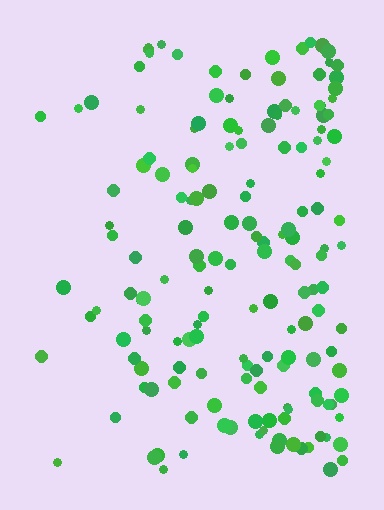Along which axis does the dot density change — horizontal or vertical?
Horizontal.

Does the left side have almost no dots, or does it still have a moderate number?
Still a moderate number, just noticeably fewer than the right.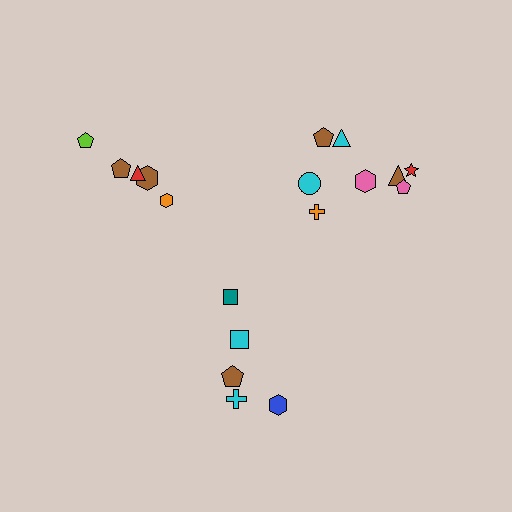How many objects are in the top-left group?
There are 5 objects.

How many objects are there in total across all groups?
There are 18 objects.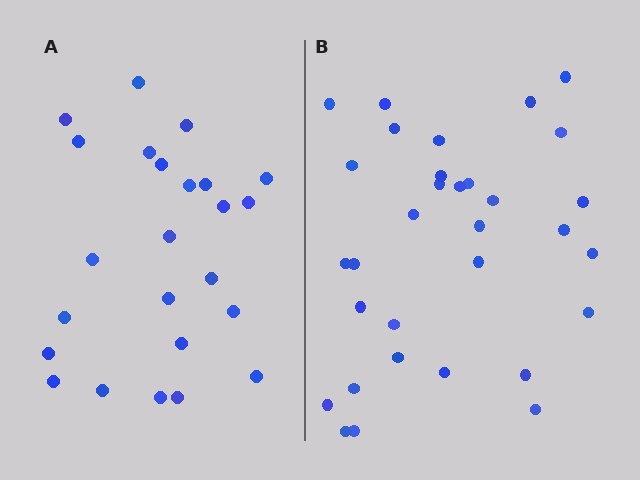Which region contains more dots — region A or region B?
Region B (the right region) has more dots.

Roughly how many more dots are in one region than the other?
Region B has roughly 8 or so more dots than region A.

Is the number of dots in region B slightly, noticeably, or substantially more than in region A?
Region B has noticeably more, but not dramatically so. The ratio is roughly 1.3 to 1.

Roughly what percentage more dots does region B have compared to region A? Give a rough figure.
About 35% more.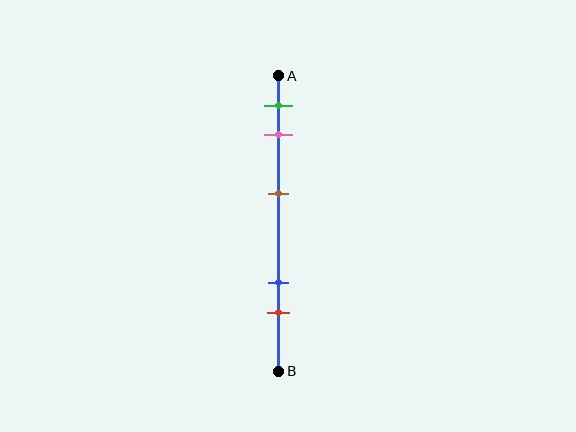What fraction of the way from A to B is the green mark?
The green mark is approximately 10% (0.1) of the way from A to B.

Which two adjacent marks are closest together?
The green and pink marks are the closest adjacent pair.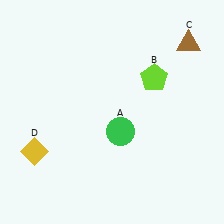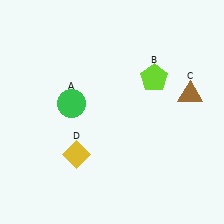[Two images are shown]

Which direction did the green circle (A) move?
The green circle (A) moved left.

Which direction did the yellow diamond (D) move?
The yellow diamond (D) moved right.